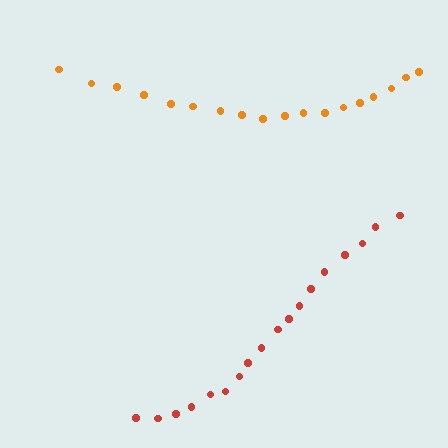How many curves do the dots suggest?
There are 2 distinct paths.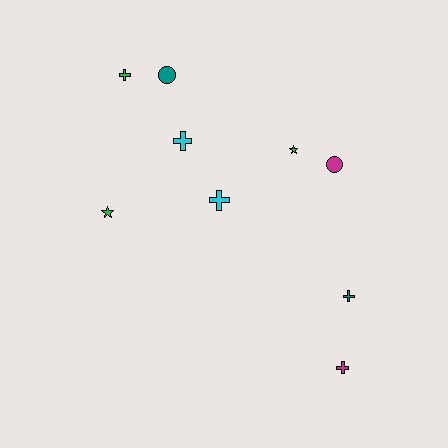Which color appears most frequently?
Green, with 3 objects.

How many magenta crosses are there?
There is 1 magenta cross.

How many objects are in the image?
There are 9 objects.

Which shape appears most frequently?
Cross, with 5 objects.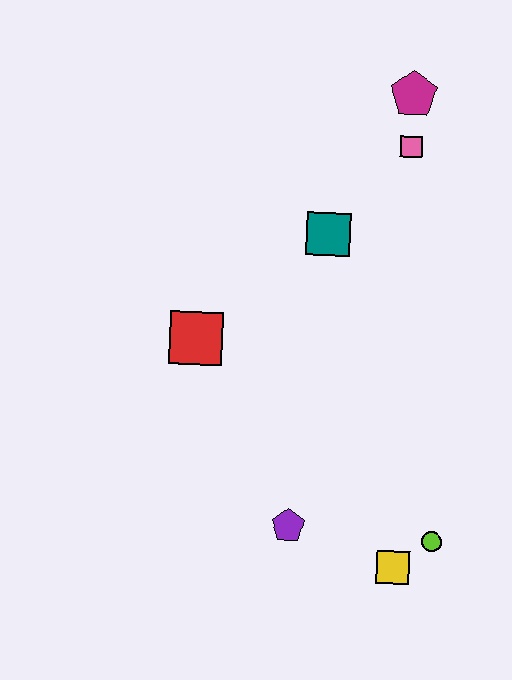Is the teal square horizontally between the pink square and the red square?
Yes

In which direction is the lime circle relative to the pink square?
The lime circle is below the pink square.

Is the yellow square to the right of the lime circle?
No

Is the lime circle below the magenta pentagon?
Yes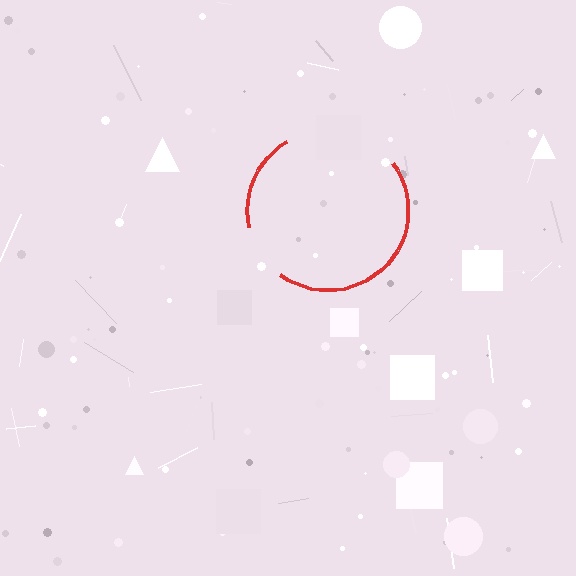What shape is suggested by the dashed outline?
The dashed outline suggests a circle.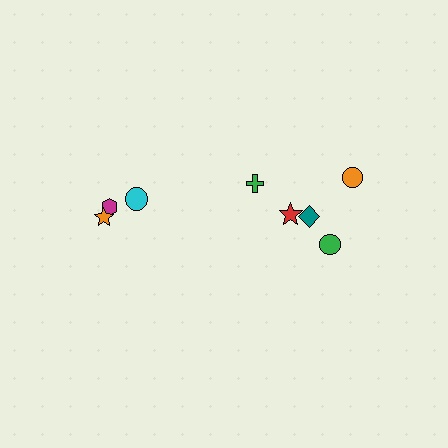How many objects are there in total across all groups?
There are 8 objects.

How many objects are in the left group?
There are 3 objects.